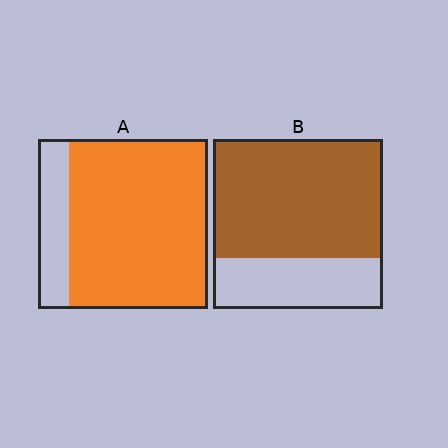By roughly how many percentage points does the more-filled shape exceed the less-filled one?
By roughly 10 percentage points (A over B).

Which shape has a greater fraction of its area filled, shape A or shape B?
Shape A.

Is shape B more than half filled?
Yes.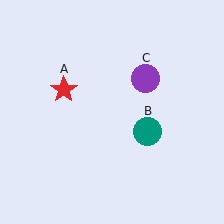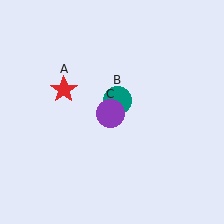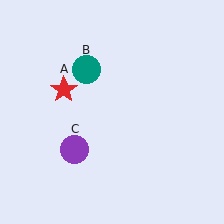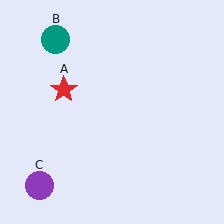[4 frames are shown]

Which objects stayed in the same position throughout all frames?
Red star (object A) remained stationary.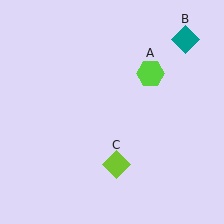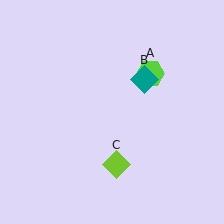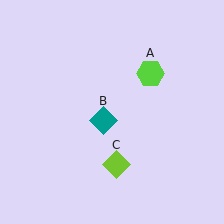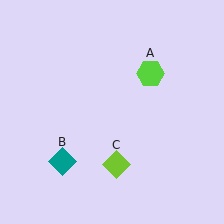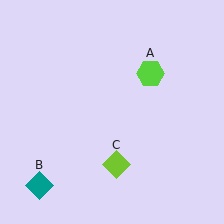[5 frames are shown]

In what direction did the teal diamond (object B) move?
The teal diamond (object B) moved down and to the left.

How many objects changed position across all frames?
1 object changed position: teal diamond (object B).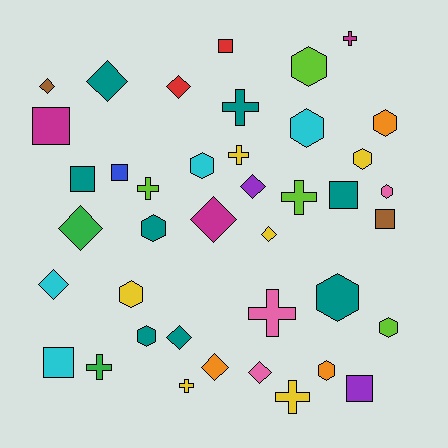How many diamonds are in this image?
There are 11 diamonds.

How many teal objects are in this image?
There are 8 teal objects.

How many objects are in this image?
There are 40 objects.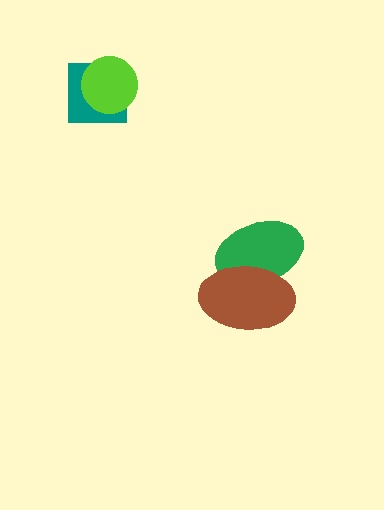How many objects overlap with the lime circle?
1 object overlaps with the lime circle.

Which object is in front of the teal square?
The lime circle is in front of the teal square.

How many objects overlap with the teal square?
1 object overlaps with the teal square.